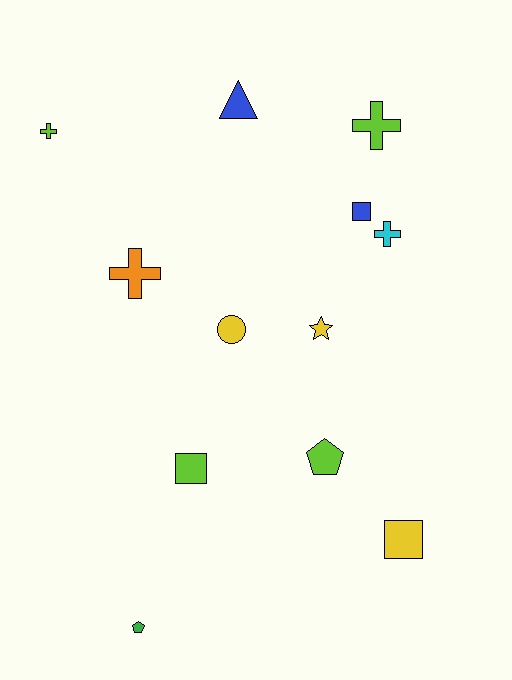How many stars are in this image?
There is 1 star.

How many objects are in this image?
There are 12 objects.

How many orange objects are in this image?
There is 1 orange object.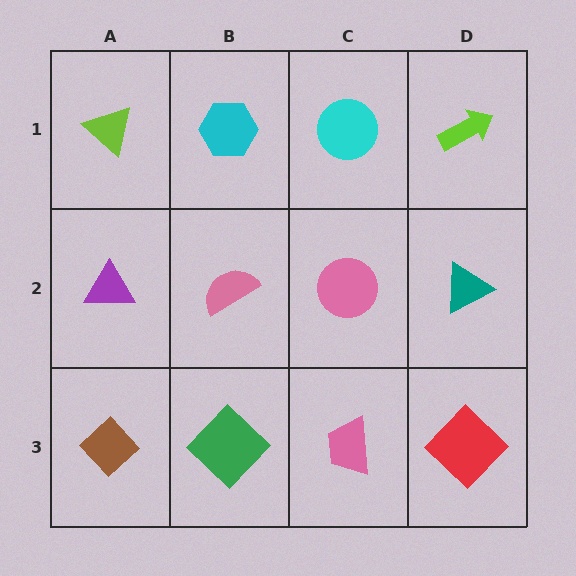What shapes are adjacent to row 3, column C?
A pink circle (row 2, column C), a green diamond (row 3, column B), a red diamond (row 3, column D).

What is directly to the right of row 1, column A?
A cyan hexagon.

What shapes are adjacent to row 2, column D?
A lime arrow (row 1, column D), a red diamond (row 3, column D), a pink circle (row 2, column C).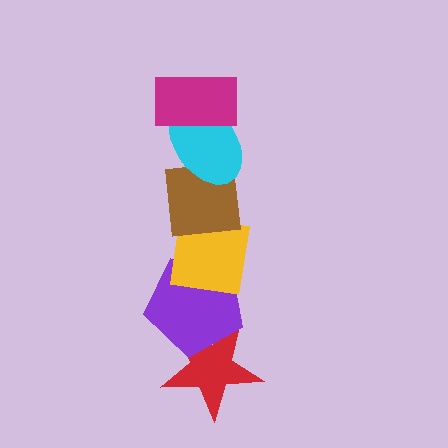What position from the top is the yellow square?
The yellow square is 4th from the top.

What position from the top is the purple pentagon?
The purple pentagon is 5th from the top.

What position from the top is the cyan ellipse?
The cyan ellipse is 2nd from the top.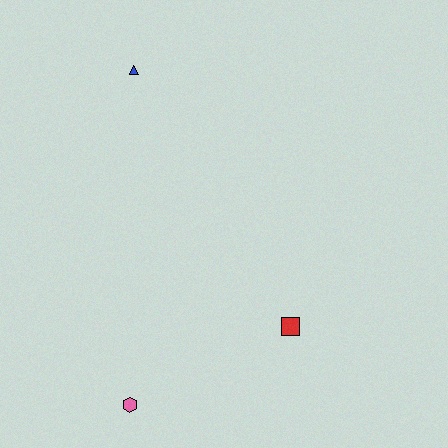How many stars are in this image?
There are no stars.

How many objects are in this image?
There are 3 objects.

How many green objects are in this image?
There are no green objects.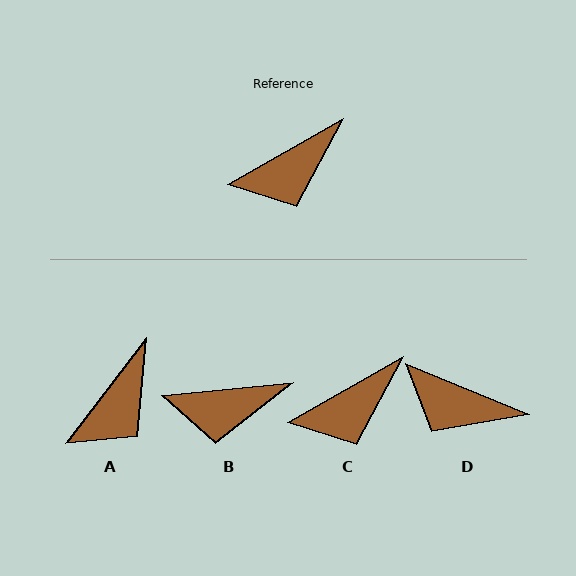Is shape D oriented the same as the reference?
No, it is off by about 52 degrees.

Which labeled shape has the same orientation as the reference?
C.